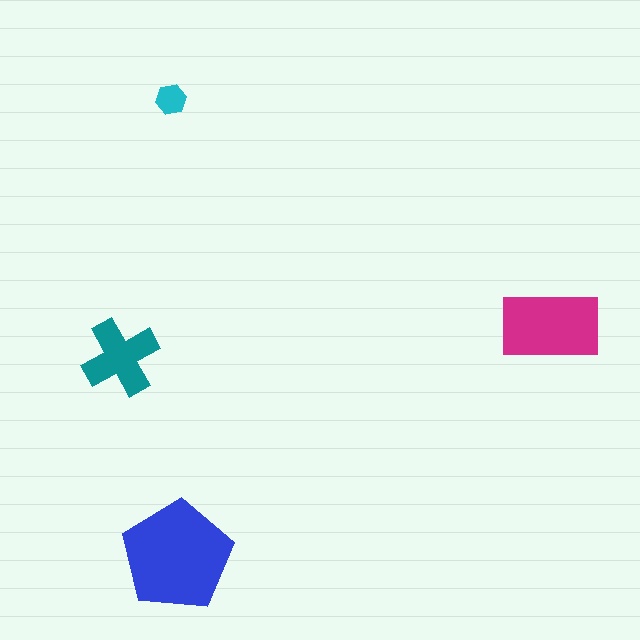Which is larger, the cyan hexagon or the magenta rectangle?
The magenta rectangle.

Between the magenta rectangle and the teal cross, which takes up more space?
The magenta rectangle.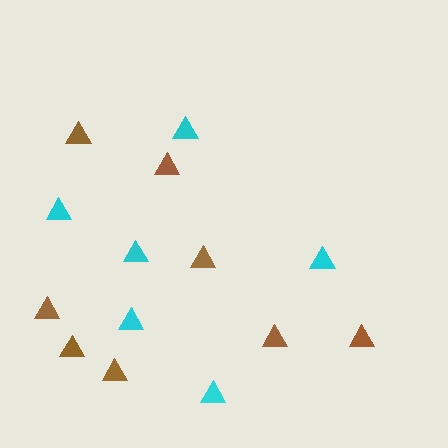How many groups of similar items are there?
There are 2 groups: one group of cyan triangles (6) and one group of brown triangles (8).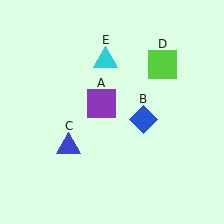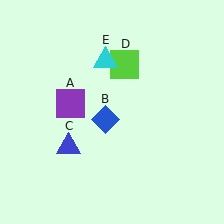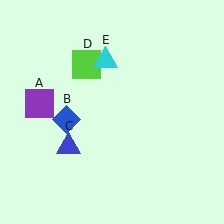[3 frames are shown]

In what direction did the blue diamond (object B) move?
The blue diamond (object B) moved left.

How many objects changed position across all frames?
3 objects changed position: purple square (object A), blue diamond (object B), lime square (object D).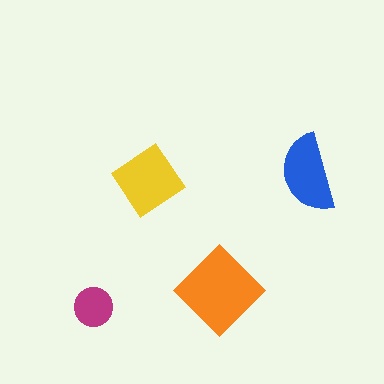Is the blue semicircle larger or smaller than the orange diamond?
Smaller.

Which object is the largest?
The orange diamond.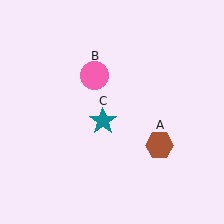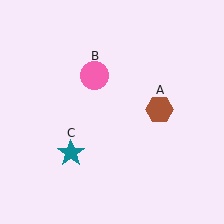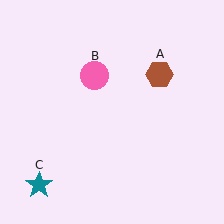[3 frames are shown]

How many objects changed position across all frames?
2 objects changed position: brown hexagon (object A), teal star (object C).